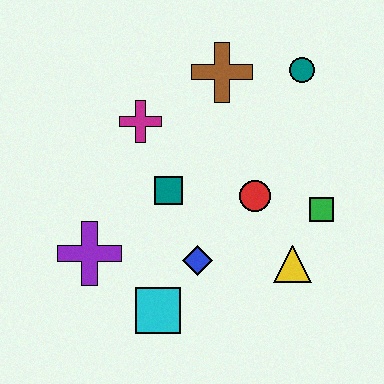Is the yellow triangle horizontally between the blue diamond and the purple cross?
No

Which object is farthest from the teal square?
The teal circle is farthest from the teal square.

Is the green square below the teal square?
Yes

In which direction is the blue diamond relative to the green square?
The blue diamond is to the left of the green square.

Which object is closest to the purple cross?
The cyan square is closest to the purple cross.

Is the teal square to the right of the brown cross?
No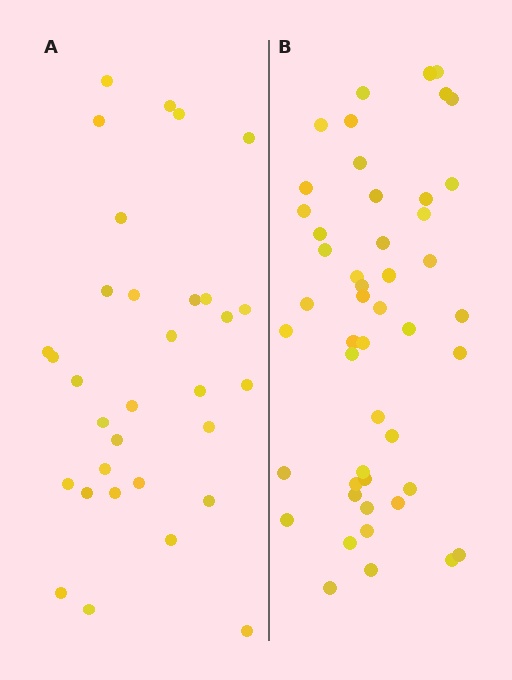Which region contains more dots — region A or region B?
Region B (the right region) has more dots.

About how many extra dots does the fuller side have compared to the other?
Region B has approximately 15 more dots than region A.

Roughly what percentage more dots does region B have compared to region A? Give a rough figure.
About 50% more.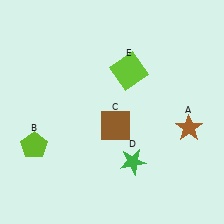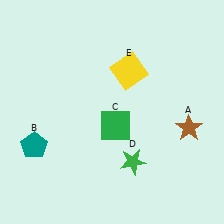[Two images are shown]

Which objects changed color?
B changed from lime to teal. C changed from brown to green. E changed from lime to yellow.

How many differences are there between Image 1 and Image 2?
There are 3 differences between the two images.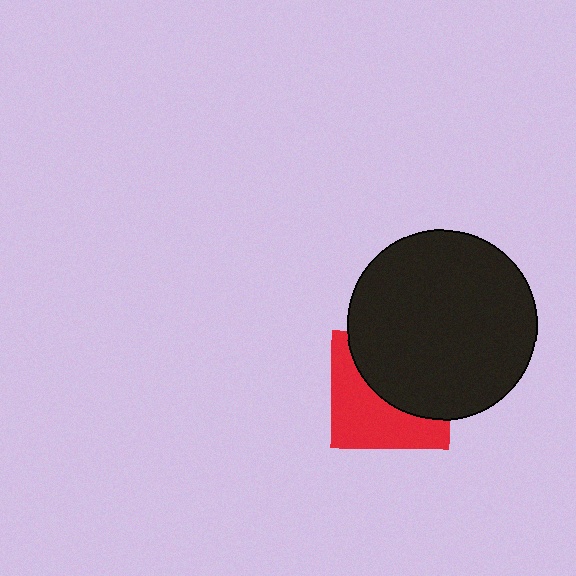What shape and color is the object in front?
The object in front is a black circle.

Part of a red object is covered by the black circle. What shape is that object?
It is a square.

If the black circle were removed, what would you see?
You would see the complete red square.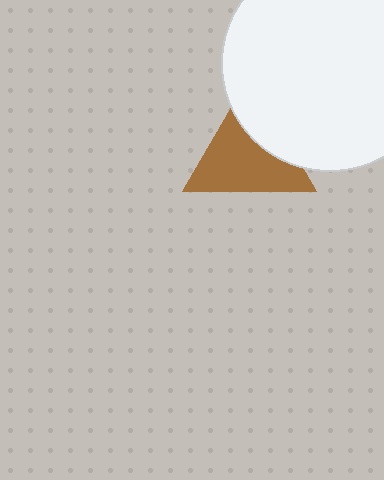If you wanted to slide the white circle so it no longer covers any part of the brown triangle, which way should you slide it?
Slide it toward the upper-right — that is the most direct way to separate the two shapes.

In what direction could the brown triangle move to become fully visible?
The brown triangle could move toward the lower-left. That would shift it out from behind the white circle entirely.